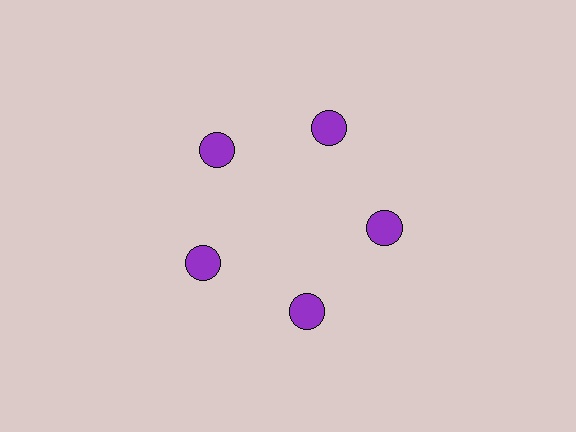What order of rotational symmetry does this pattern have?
This pattern has 5-fold rotational symmetry.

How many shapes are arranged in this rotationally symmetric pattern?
There are 5 shapes, arranged in 5 groups of 1.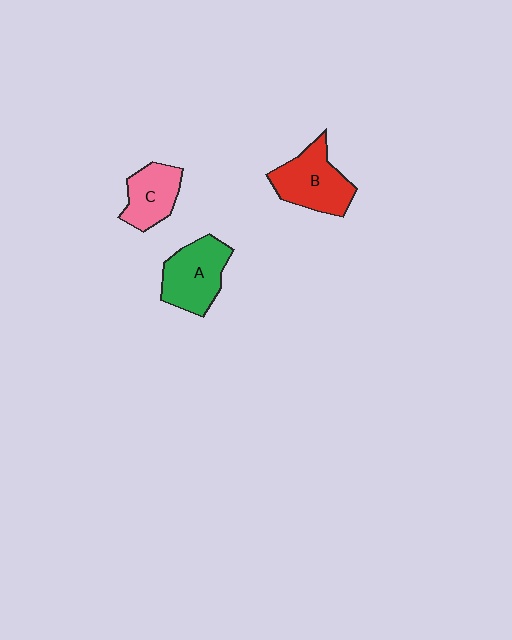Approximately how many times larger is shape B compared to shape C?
Approximately 1.4 times.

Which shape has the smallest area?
Shape C (pink).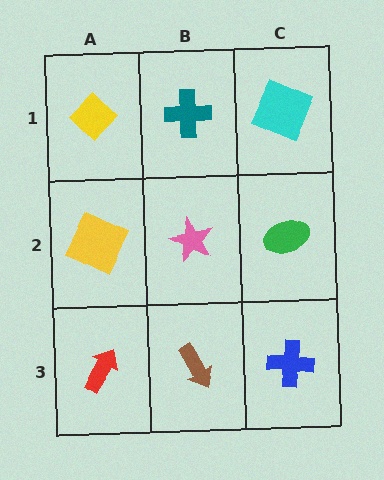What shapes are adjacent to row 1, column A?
A yellow square (row 2, column A), a teal cross (row 1, column B).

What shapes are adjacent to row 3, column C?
A green ellipse (row 2, column C), a brown arrow (row 3, column B).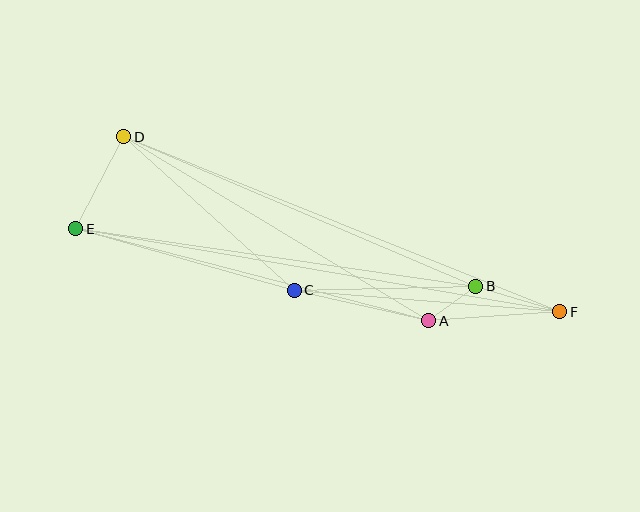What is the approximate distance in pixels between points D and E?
The distance between D and E is approximately 104 pixels.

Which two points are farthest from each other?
Points E and F are farthest from each other.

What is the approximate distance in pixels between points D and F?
The distance between D and F is approximately 470 pixels.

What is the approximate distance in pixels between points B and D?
The distance between B and D is approximately 382 pixels.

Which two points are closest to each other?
Points A and B are closest to each other.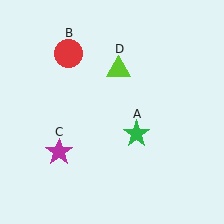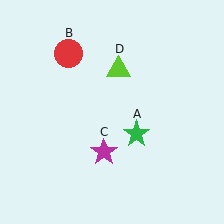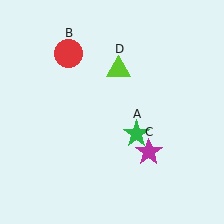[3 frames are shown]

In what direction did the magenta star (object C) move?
The magenta star (object C) moved right.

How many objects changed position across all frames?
1 object changed position: magenta star (object C).